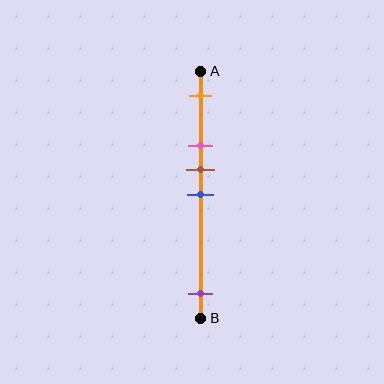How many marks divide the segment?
There are 5 marks dividing the segment.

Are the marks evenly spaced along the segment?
No, the marks are not evenly spaced.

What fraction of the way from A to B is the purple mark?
The purple mark is approximately 90% (0.9) of the way from A to B.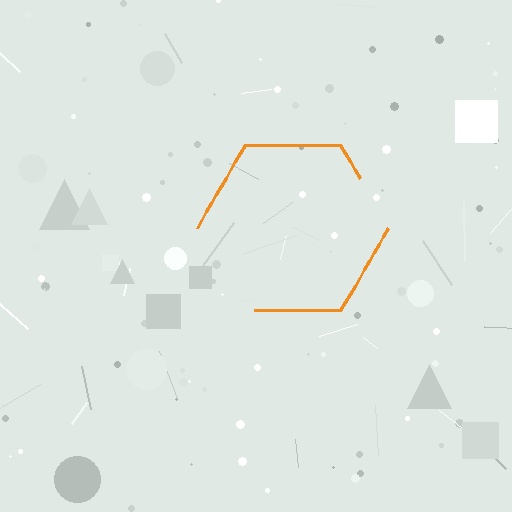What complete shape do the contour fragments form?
The contour fragments form a hexagon.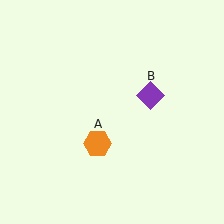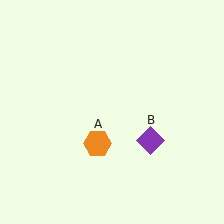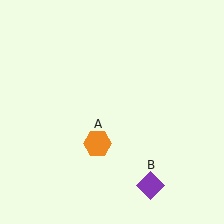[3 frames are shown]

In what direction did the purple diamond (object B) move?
The purple diamond (object B) moved down.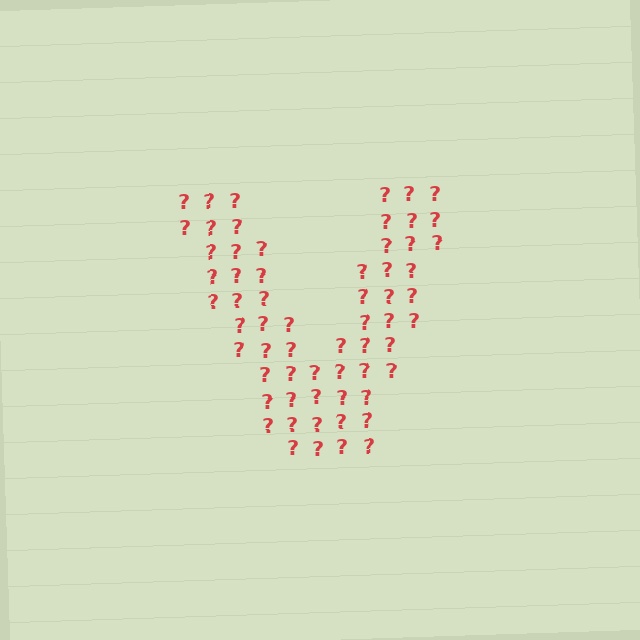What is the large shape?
The large shape is the letter V.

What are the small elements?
The small elements are question marks.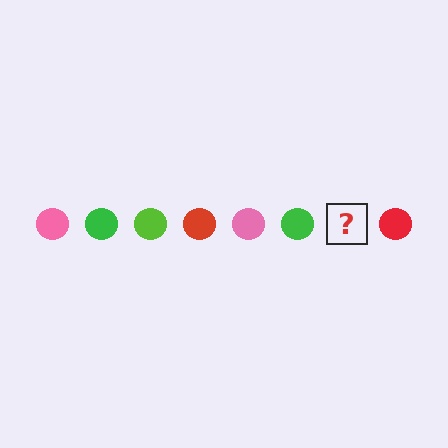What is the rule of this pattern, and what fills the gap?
The rule is that the pattern cycles through pink, green, lime, red circles. The gap should be filled with a lime circle.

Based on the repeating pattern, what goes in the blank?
The blank should be a lime circle.